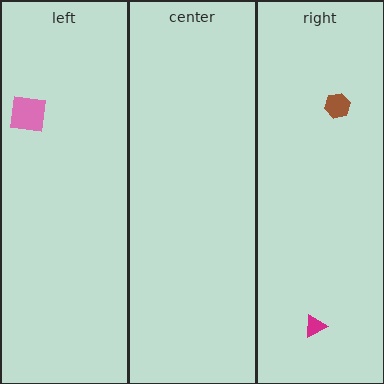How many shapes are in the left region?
1.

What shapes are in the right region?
The brown hexagon, the magenta triangle.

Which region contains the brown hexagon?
The right region.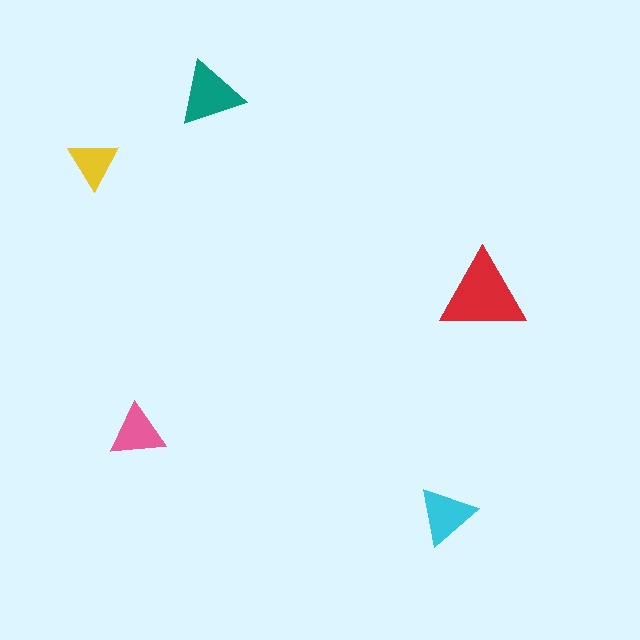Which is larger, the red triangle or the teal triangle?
The red one.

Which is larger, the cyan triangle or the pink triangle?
The cyan one.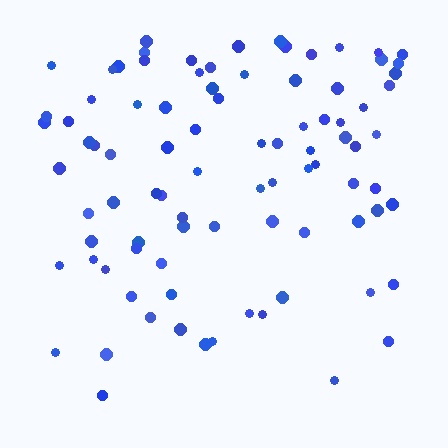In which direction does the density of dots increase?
From bottom to top, with the top side densest.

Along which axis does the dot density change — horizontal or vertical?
Vertical.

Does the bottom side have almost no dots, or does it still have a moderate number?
Still a moderate number, just noticeably fewer than the top.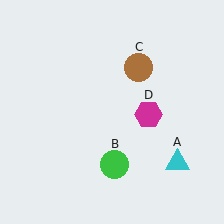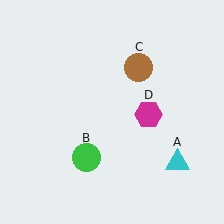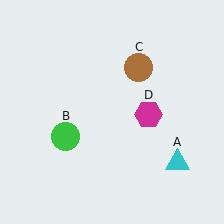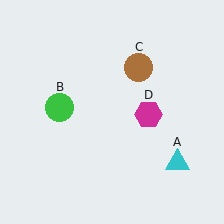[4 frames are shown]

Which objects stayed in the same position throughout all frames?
Cyan triangle (object A) and brown circle (object C) and magenta hexagon (object D) remained stationary.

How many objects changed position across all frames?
1 object changed position: green circle (object B).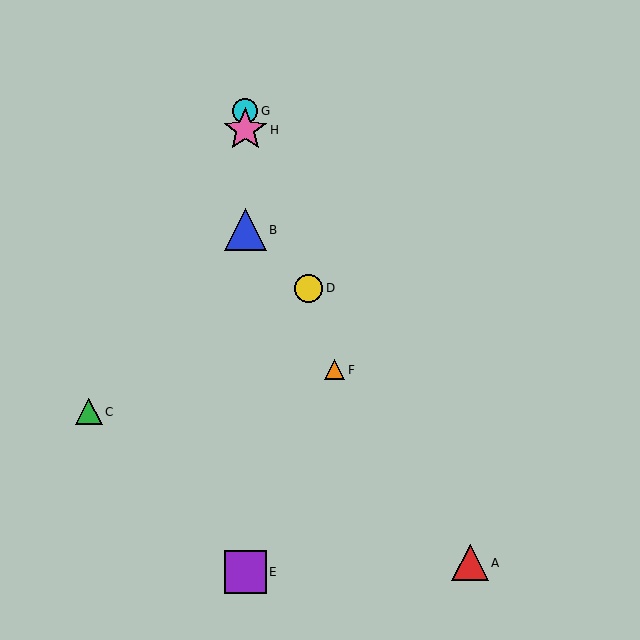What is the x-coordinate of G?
Object G is at x≈245.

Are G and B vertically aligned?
Yes, both are at x≈245.